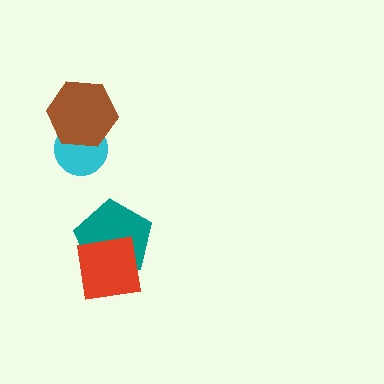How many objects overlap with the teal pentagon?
1 object overlaps with the teal pentagon.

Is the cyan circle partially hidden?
Yes, it is partially covered by another shape.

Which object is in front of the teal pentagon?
The red square is in front of the teal pentagon.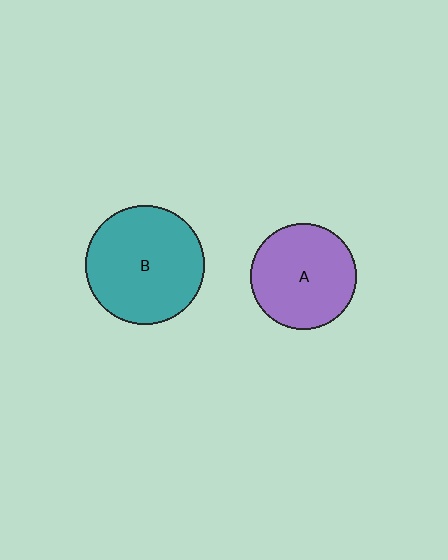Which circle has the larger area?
Circle B (teal).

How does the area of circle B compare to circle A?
Approximately 1.3 times.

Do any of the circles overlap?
No, none of the circles overlap.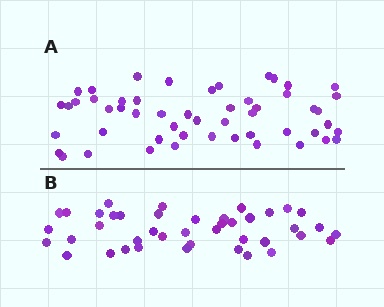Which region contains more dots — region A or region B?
Region A (the top region) has more dots.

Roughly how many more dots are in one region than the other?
Region A has roughly 10 or so more dots than region B.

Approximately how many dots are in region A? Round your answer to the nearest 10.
About 50 dots. (The exact count is 52, which rounds to 50.)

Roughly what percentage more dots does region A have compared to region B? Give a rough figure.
About 25% more.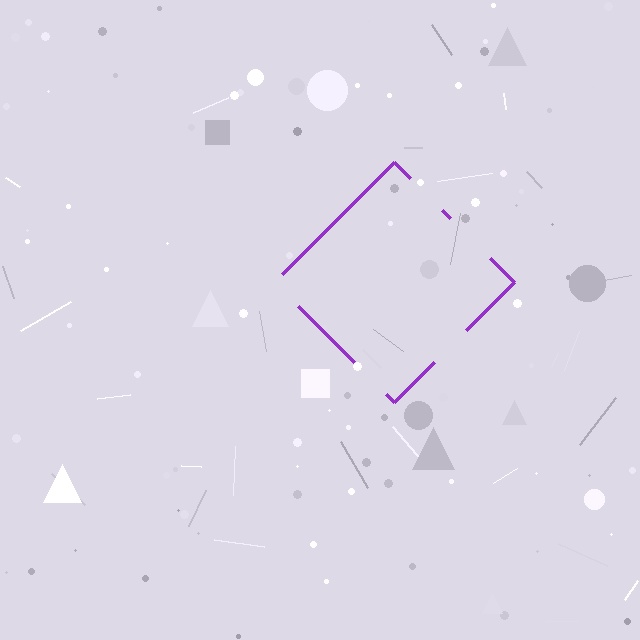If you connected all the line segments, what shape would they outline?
They would outline a diamond.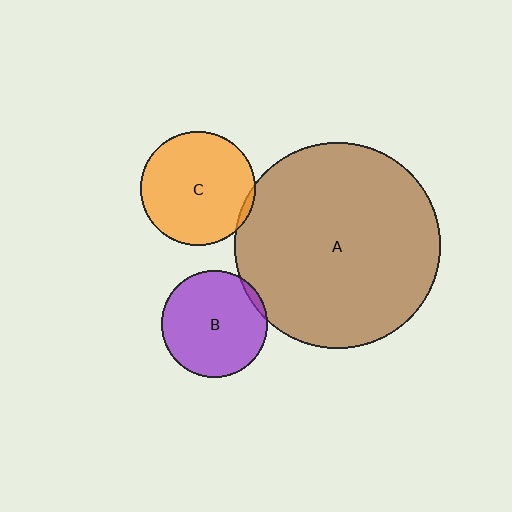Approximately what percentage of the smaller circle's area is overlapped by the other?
Approximately 5%.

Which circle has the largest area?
Circle A (brown).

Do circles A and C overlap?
Yes.